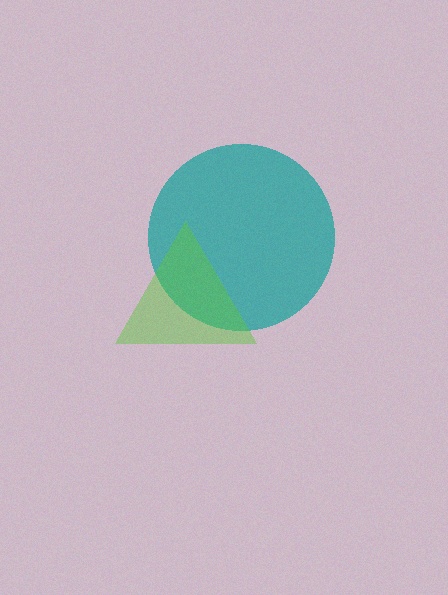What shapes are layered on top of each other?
The layered shapes are: a teal circle, a lime triangle.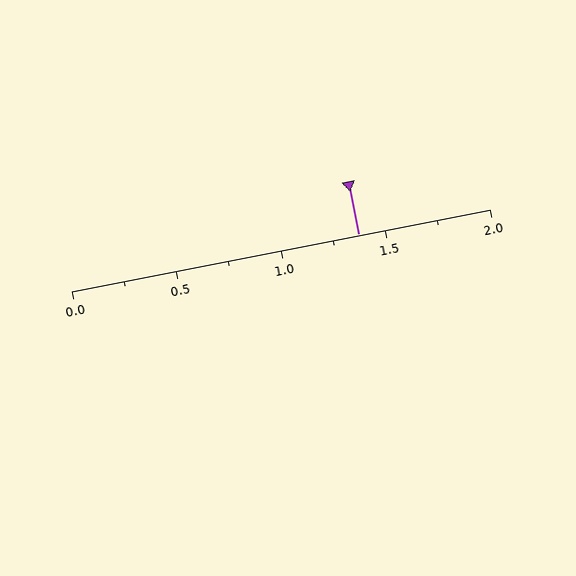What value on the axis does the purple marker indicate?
The marker indicates approximately 1.38.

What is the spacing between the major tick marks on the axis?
The major ticks are spaced 0.5 apart.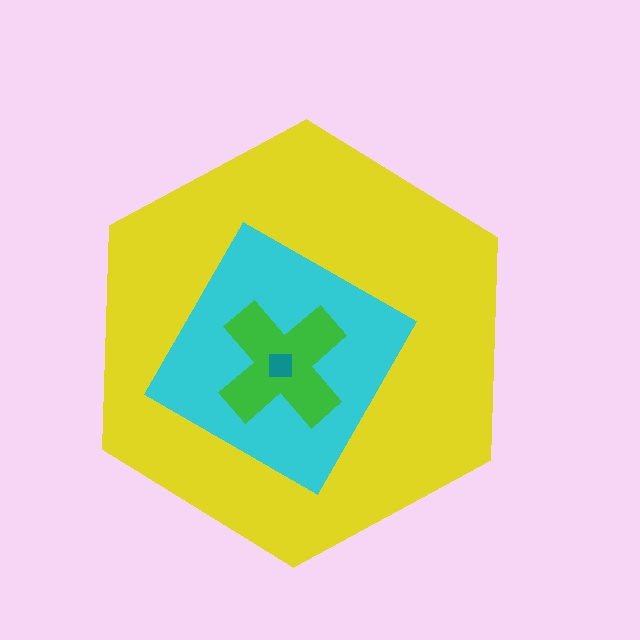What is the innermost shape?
The teal square.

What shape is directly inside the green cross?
The teal square.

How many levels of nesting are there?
4.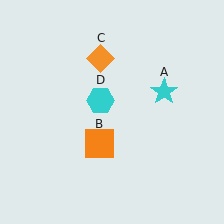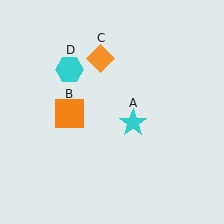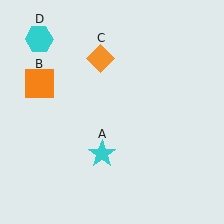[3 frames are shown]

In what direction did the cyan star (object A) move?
The cyan star (object A) moved down and to the left.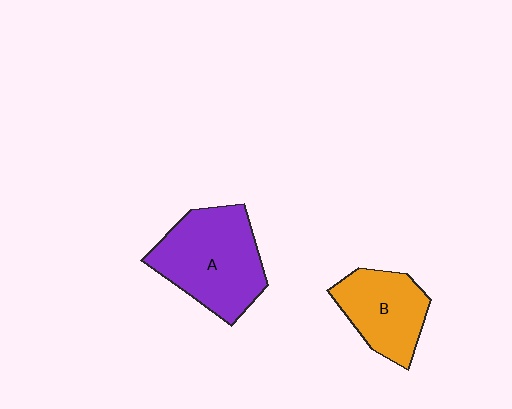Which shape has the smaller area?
Shape B (orange).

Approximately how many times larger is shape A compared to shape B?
Approximately 1.5 times.